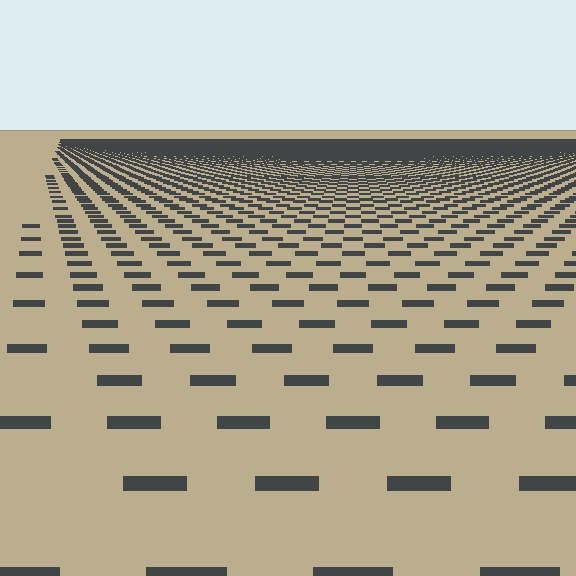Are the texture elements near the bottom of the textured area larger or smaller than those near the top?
Larger. Near the bottom, elements are closer to the viewer and appear at a bigger on-screen size.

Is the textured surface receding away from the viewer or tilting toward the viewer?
The surface is receding away from the viewer. Texture elements get smaller and denser toward the top.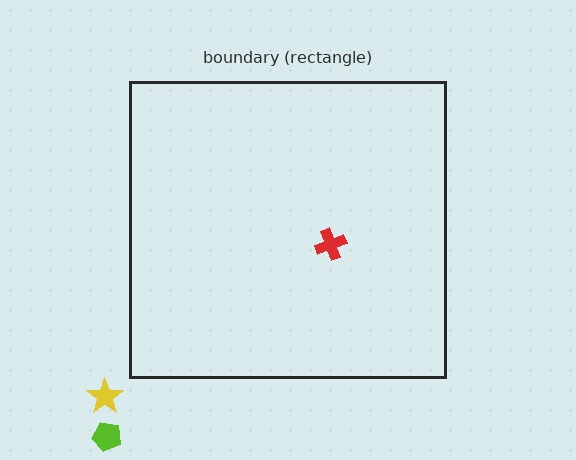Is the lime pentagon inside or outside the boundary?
Outside.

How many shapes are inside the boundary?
1 inside, 2 outside.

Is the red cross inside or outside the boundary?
Inside.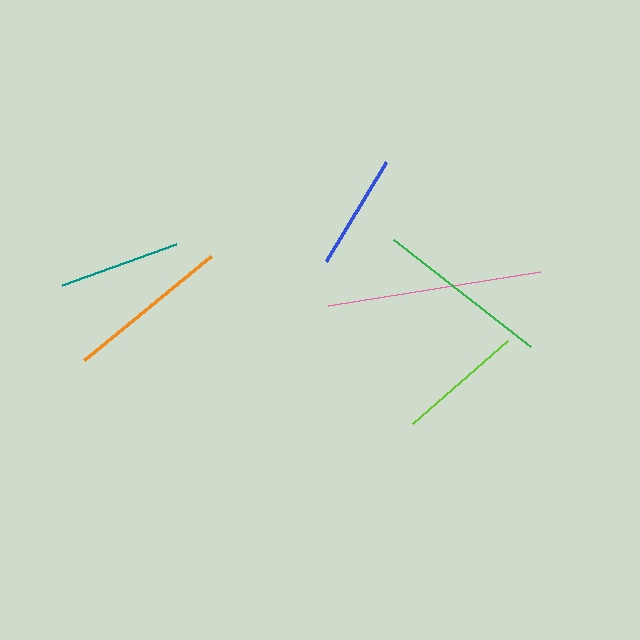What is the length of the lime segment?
The lime segment is approximately 127 pixels long.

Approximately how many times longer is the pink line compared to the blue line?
The pink line is approximately 1.8 times the length of the blue line.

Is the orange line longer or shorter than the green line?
The green line is longer than the orange line.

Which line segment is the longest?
The pink line is the longest at approximately 215 pixels.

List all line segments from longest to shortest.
From longest to shortest: pink, green, orange, lime, teal, blue.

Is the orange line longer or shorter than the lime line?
The orange line is longer than the lime line.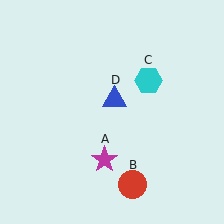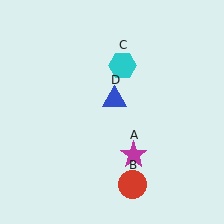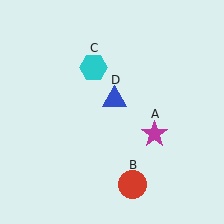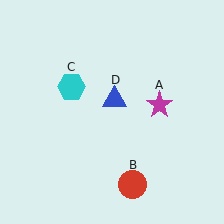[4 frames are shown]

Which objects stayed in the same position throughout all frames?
Red circle (object B) and blue triangle (object D) remained stationary.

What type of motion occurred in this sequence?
The magenta star (object A), cyan hexagon (object C) rotated counterclockwise around the center of the scene.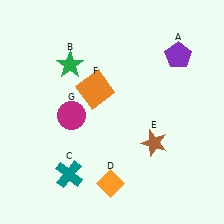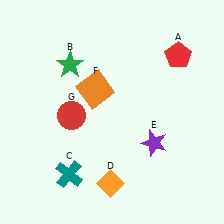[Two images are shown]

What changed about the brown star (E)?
In Image 1, E is brown. In Image 2, it changed to purple.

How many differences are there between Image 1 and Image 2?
There are 3 differences between the two images.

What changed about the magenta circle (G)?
In Image 1, G is magenta. In Image 2, it changed to red.